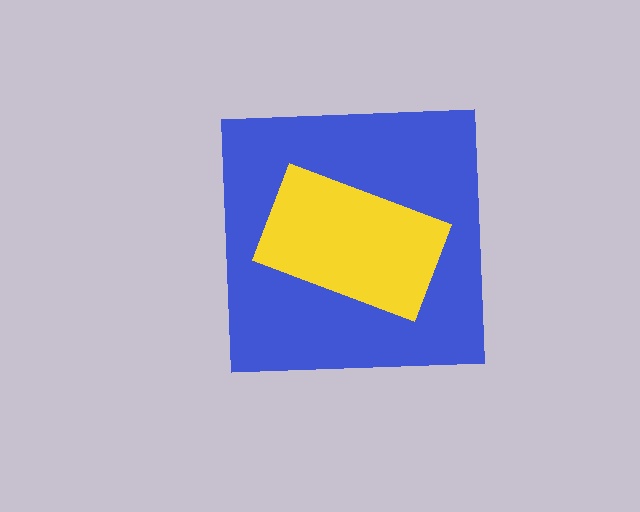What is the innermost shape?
The yellow rectangle.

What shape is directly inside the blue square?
The yellow rectangle.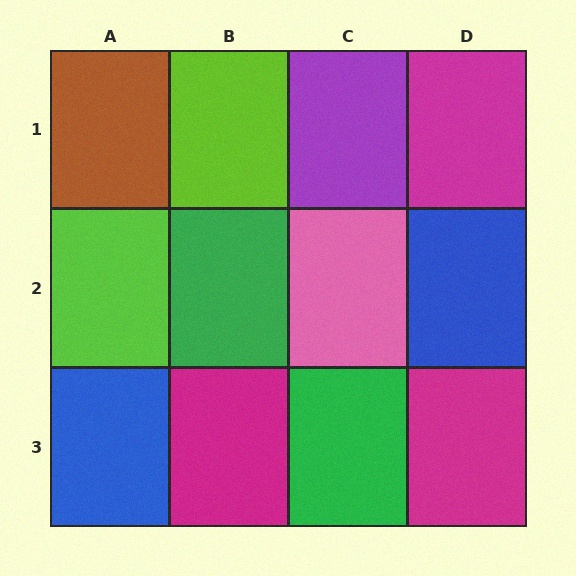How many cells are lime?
2 cells are lime.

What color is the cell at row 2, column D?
Blue.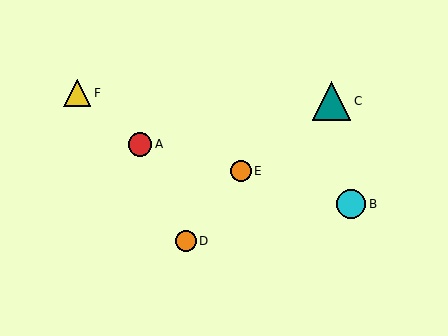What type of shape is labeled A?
Shape A is a red circle.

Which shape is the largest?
The teal triangle (labeled C) is the largest.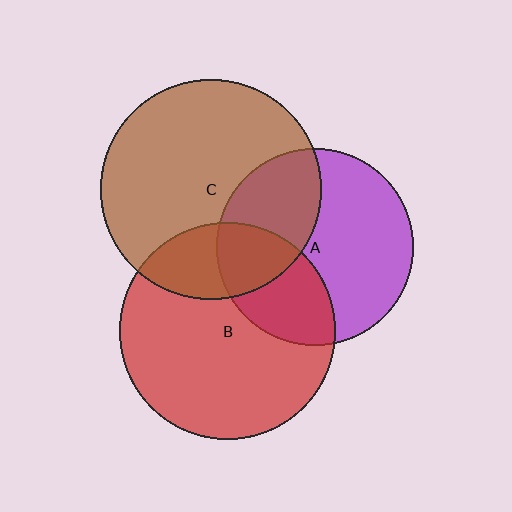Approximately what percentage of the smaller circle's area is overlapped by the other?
Approximately 25%.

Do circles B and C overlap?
Yes.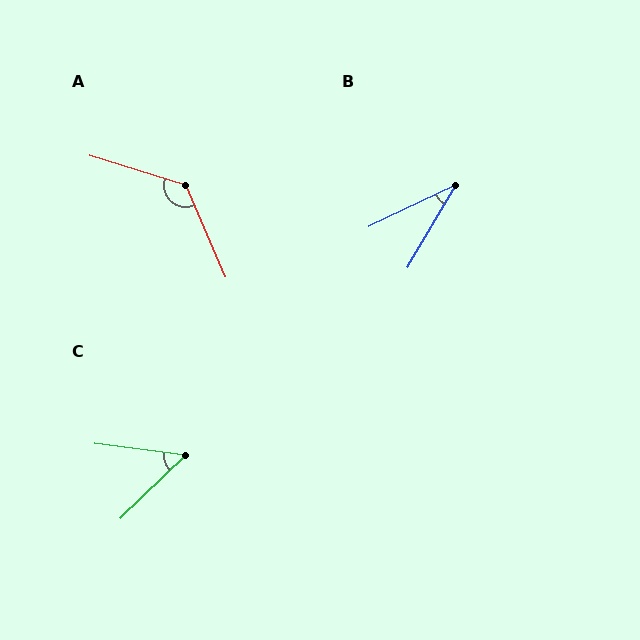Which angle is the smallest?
B, at approximately 34 degrees.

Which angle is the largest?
A, at approximately 130 degrees.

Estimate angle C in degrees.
Approximately 52 degrees.